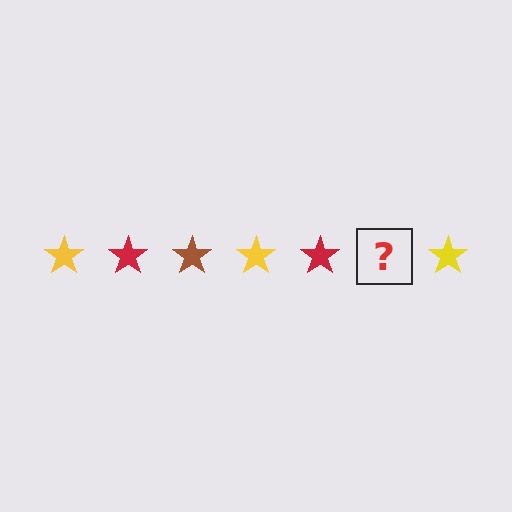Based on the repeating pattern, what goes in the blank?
The blank should be a brown star.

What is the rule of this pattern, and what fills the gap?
The rule is that the pattern cycles through yellow, red, brown stars. The gap should be filled with a brown star.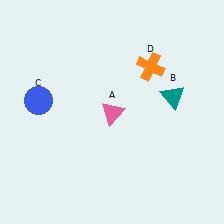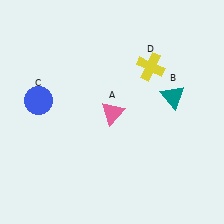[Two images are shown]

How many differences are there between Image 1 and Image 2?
There is 1 difference between the two images.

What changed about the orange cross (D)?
In Image 1, D is orange. In Image 2, it changed to yellow.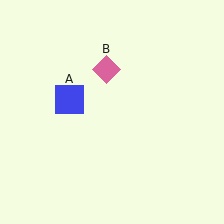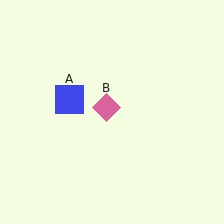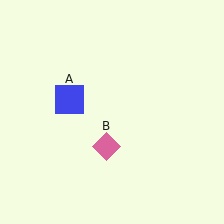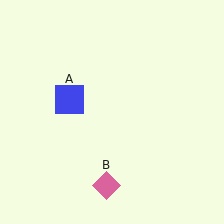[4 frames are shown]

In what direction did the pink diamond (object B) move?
The pink diamond (object B) moved down.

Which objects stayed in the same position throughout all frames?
Blue square (object A) remained stationary.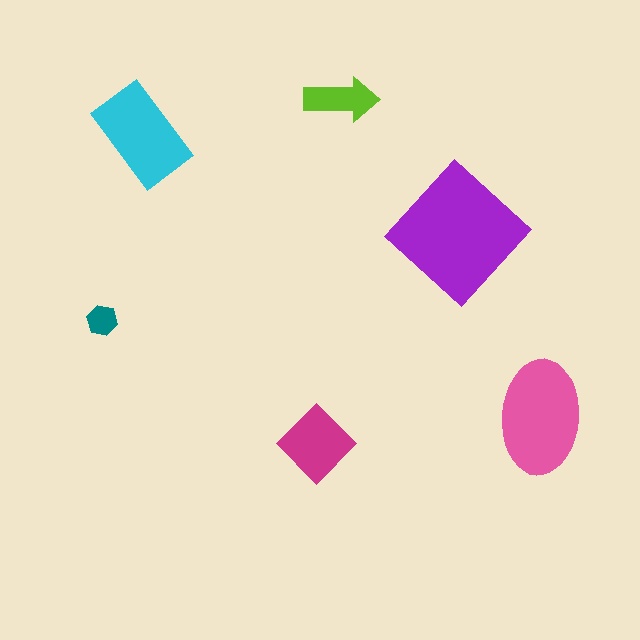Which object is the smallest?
The teal hexagon.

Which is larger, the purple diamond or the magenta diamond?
The purple diamond.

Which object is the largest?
The purple diamond.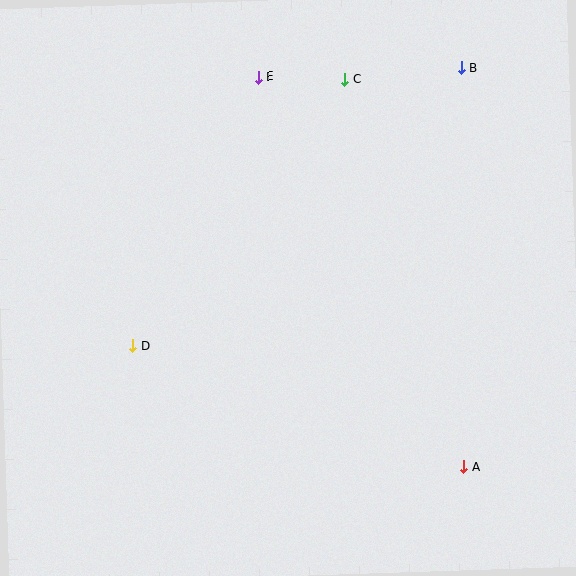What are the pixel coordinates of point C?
Point C is at (345, 79).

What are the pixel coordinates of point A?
Point A is at (464, 467).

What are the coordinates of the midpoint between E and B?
The midpoint between E and B is at (360, 72).